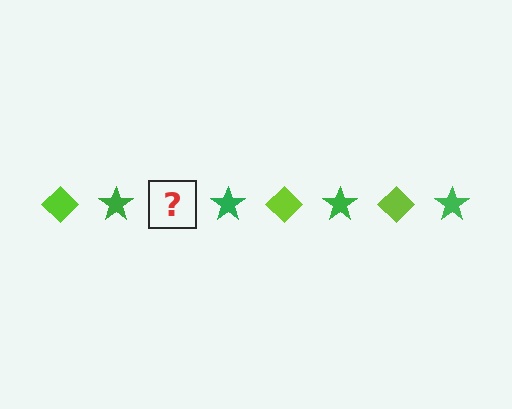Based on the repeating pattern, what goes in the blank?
The blank should be a lime diamond.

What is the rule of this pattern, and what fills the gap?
The rule is that the pattern alternates between lime diamond and green star. The gap should be filled with a lime diamond.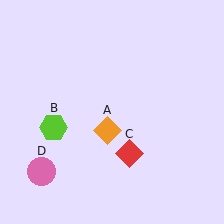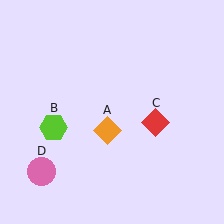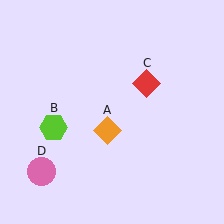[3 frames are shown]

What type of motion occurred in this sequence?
The red diamond (object C) rotated counterclockwise around the center of the scene.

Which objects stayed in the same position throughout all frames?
Orange diamond (object A) and lime hexagon (object B) and pink circle (object D) remained stationary.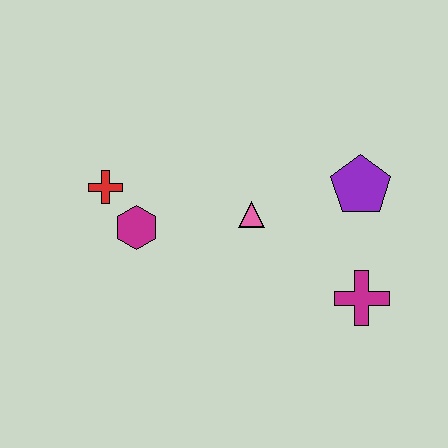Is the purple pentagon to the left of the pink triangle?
No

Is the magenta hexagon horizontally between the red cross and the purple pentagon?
Yes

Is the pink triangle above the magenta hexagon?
Yes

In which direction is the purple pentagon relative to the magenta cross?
The purple pentagon is above the magenta cross.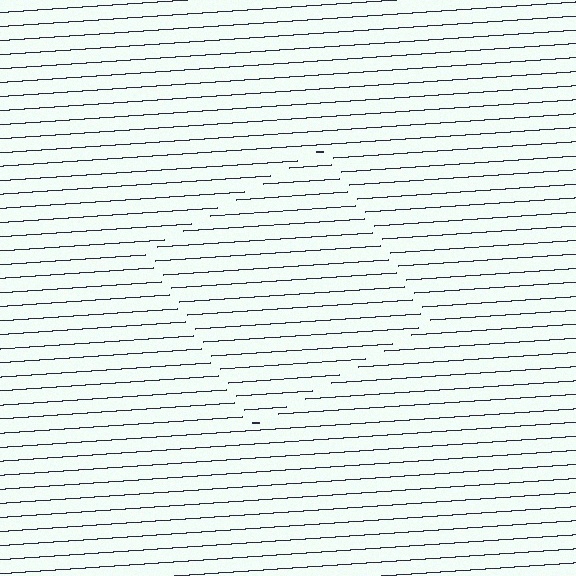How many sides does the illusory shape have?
4 sides — the line-ends trace a square.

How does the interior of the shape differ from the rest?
The interior of the shape contains the same grating, shifted by half a period — the contour is defined by the phase discontinuity where line-ends from the inner and outer gratings abut.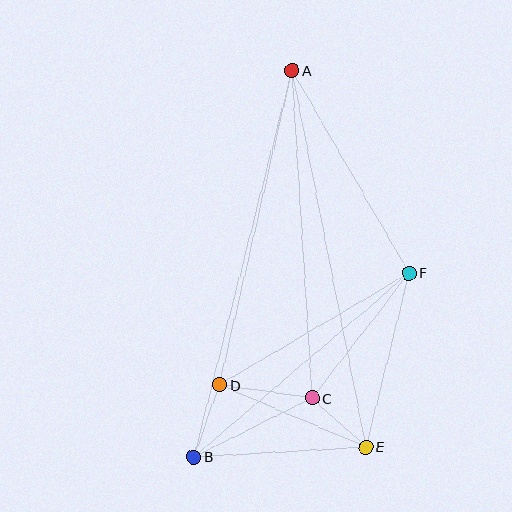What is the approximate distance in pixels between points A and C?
The distance between A and C is approximately 328 pixels.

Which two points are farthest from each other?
Points A and B are farthest from each other.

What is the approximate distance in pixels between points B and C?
The distance between B and C is approximately 132 pixels.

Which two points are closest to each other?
Points C and E are closest to each other.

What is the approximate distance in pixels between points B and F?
The distance between B and F is approximately 283 pixels.